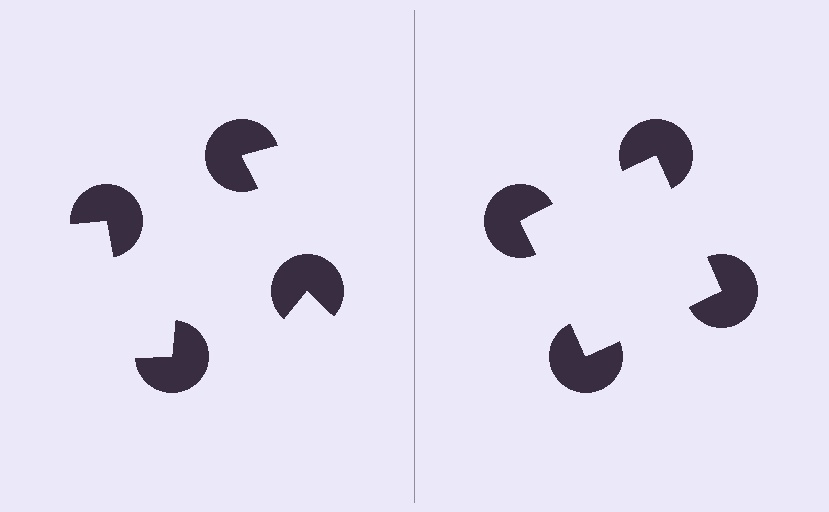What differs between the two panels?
The pac-man discs are positioned identically on both sides; only the wedge orientations differ. On the right they align to a square; on the left they are misaligned.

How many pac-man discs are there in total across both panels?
8 — 4 on each side.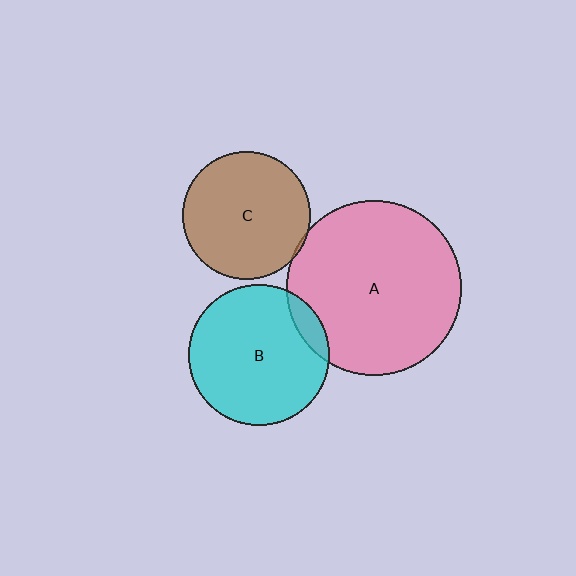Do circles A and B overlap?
Yes.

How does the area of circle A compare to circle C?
Approximately 1.9 times.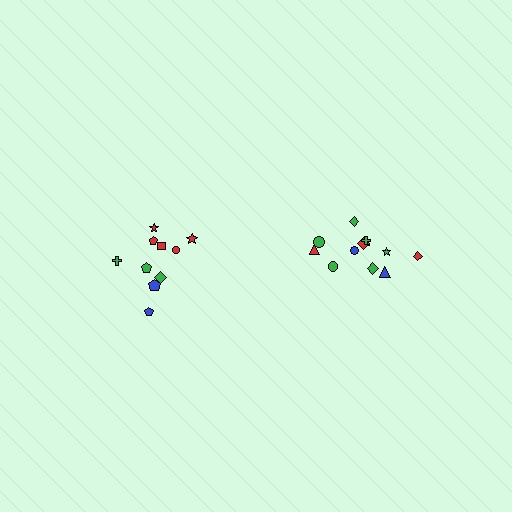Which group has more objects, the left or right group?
The right group.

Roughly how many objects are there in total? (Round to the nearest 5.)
Roughly 20 objects in total.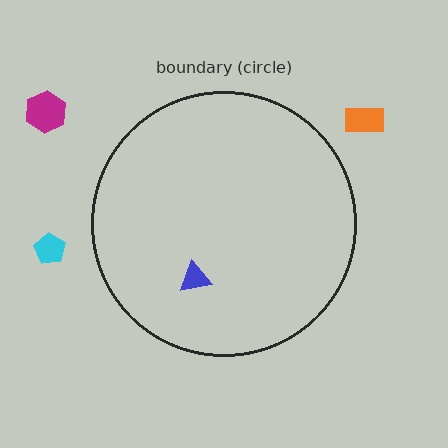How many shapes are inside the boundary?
1 inside, 3 outside.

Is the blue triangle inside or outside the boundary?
Inside.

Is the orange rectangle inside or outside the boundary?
Outside.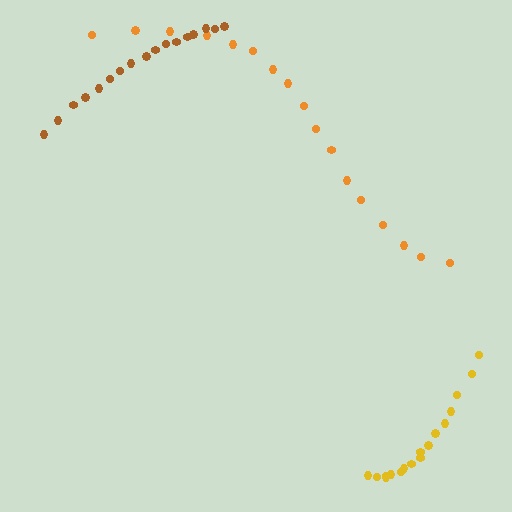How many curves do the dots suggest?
There are 3 distinct paths.